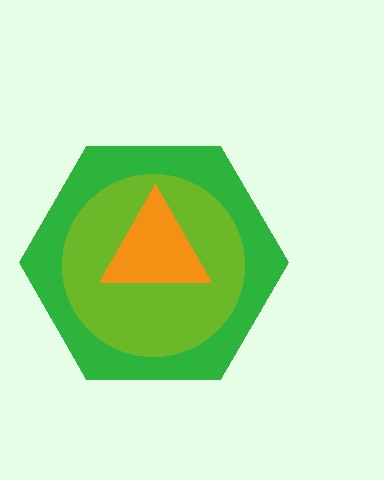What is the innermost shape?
The orange triangle.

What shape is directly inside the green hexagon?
The lime circle.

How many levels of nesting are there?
3.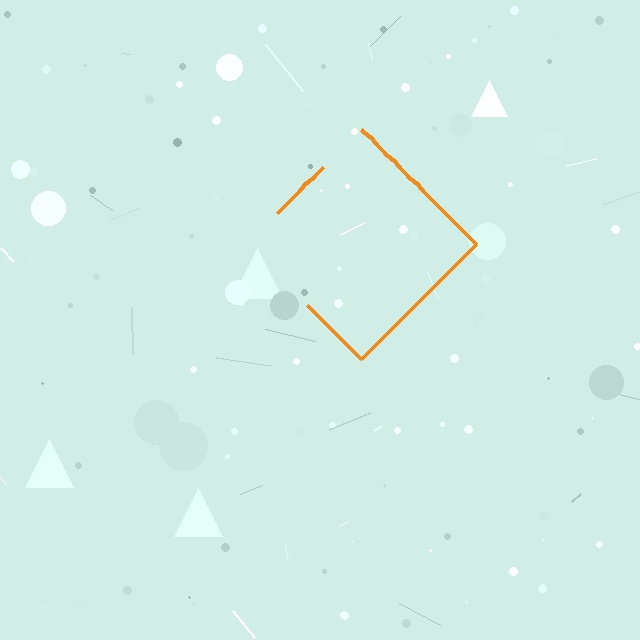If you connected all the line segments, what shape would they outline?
They would outline a diamond.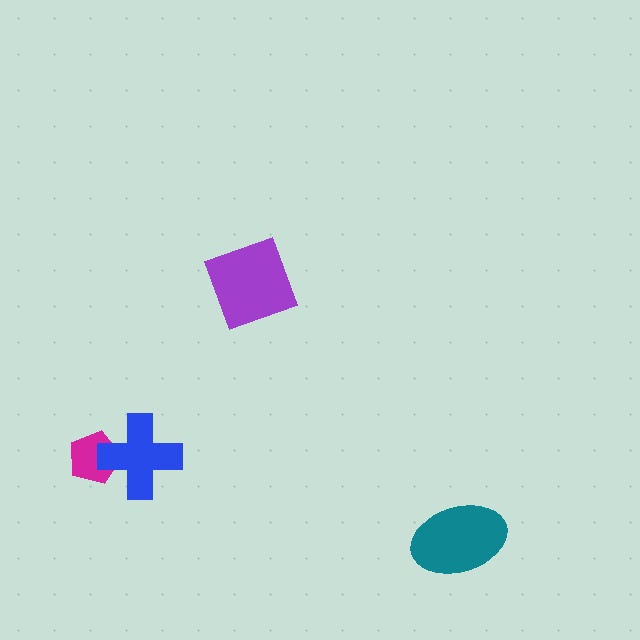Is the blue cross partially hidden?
No, no other shape covers it.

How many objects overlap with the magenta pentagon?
1 object overlaps with the magenta pentagon.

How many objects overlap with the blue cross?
1 object overlaps with the blue cross.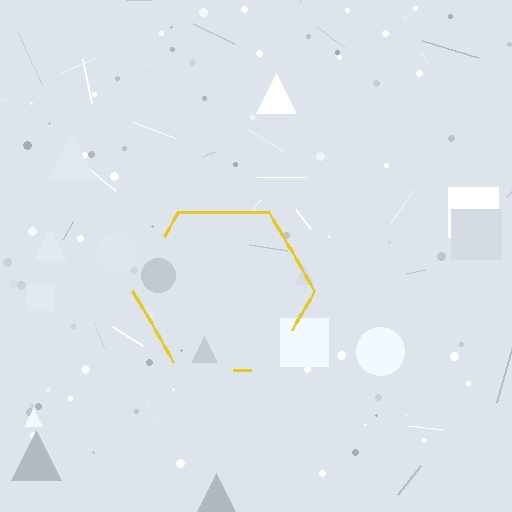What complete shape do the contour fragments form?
The contour fragments form a hexagon.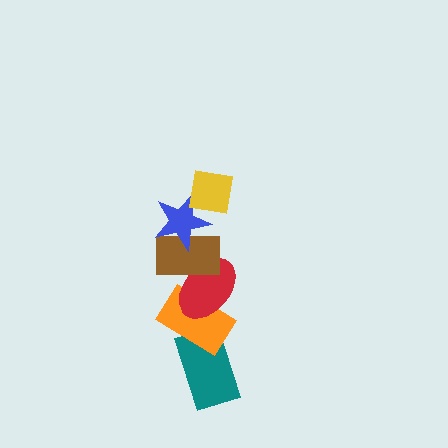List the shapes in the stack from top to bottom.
From top to bottom: the yellow square, the blue star, the brown rectangle, the red ellipse, the orange rectangle, the teal rectangle.